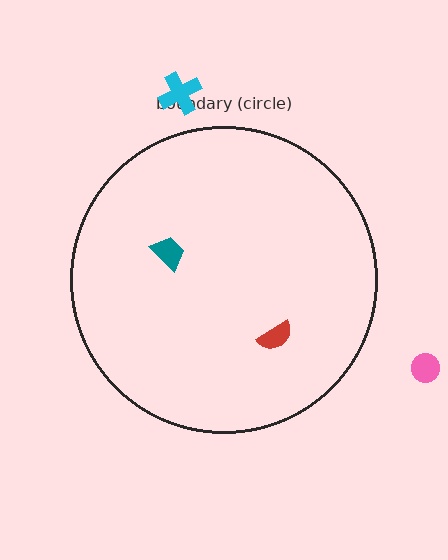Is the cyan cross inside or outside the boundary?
Outside.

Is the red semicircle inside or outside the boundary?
Inside.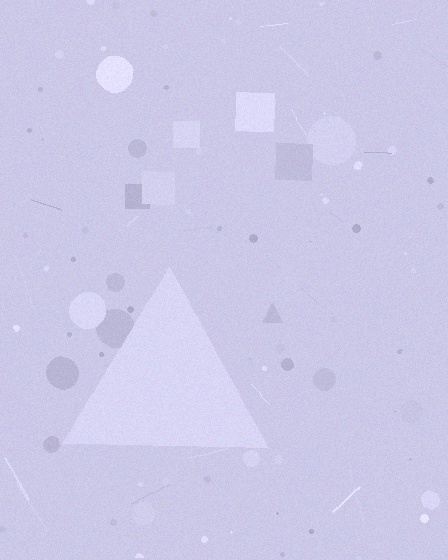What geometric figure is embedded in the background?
A triangle is embedded in the background.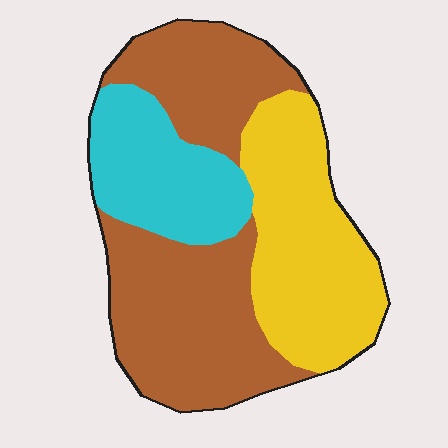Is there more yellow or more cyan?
Yellow.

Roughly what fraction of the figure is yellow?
Yellow covers 31% of the figure.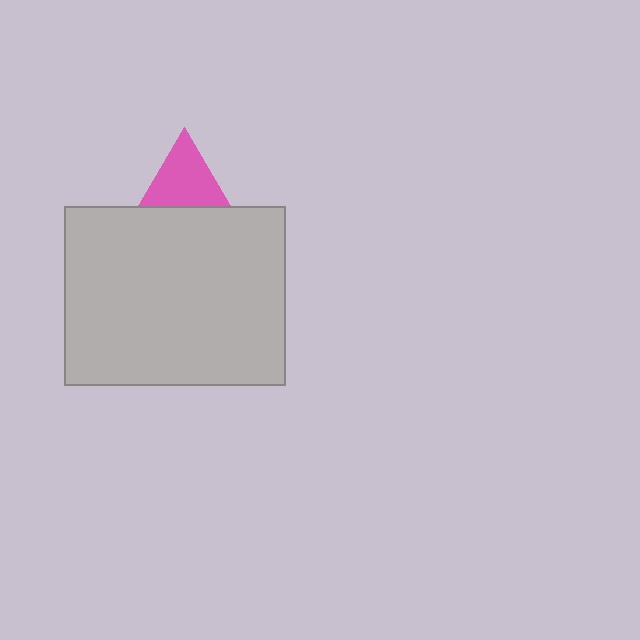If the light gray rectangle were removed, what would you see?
You would see the complete pink triangle.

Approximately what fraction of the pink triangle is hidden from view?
Roughly 46% of the pink triangle is hidden behind the light gray rectangle.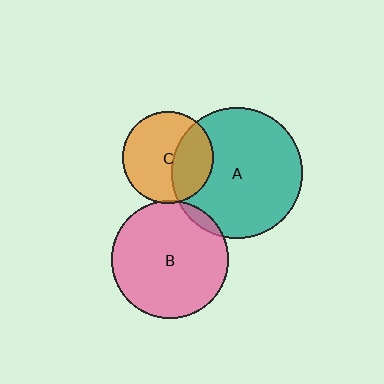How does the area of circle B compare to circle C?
Approximately 1.7 times.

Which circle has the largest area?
Circle A (teal).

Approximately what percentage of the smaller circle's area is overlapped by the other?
Approximately 35%.